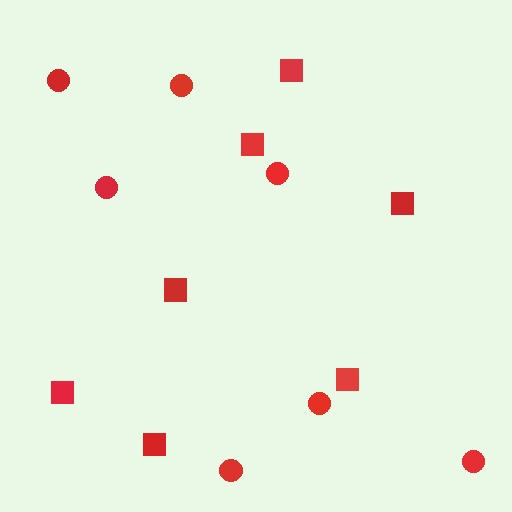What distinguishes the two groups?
There are 2 groups: one group of squares (7) and one group of circles (7).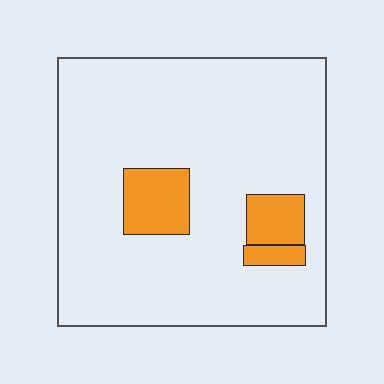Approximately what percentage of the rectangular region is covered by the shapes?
Approximately 10%.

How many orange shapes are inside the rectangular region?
3.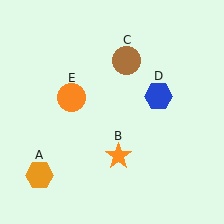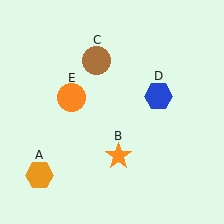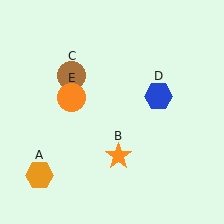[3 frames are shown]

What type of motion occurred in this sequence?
The brown circle (object C) rotated counterclockwise around the center of the scene.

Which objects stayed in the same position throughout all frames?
Orange hexagon (object A) and orange star (object B) and blue hexagon (object D) and orange circle (object E) remained stationary.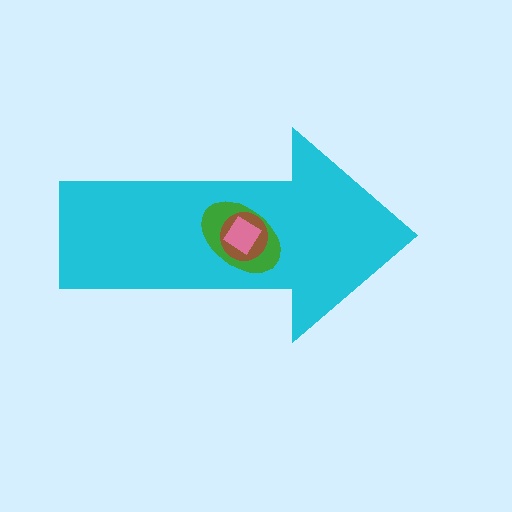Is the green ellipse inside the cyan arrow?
Yes.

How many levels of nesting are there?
4.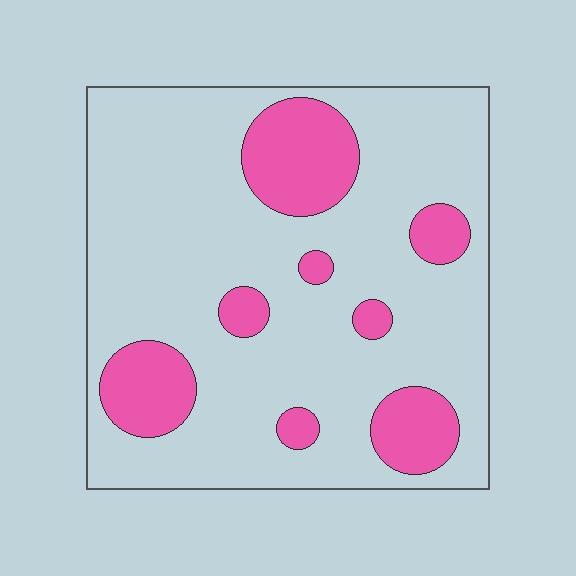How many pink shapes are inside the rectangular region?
8.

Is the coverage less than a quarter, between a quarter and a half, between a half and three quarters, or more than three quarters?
Less than a quarter.